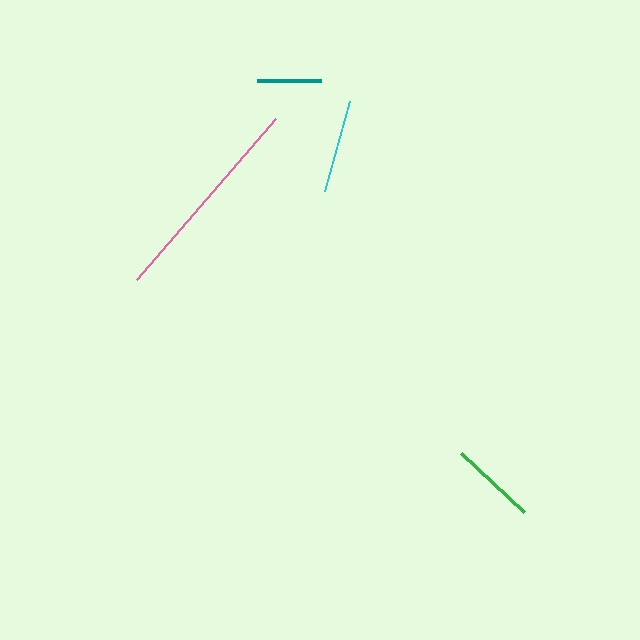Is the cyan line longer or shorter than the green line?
The cyan line is longer than the green line.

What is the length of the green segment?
The green segment is approximately 86 pixels long.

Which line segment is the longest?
The pink line is the longest at approximately 213 pixels.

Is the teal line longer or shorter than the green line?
The green line is longer than the teal line.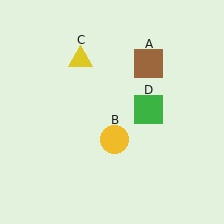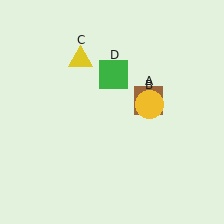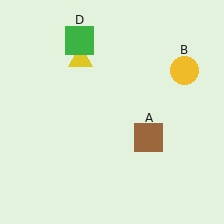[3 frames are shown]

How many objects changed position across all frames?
3 objects changed position: brown square (object A), yellow circle (object B), green square (object D).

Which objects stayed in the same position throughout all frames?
Yellow triangle (object C) remained stationary.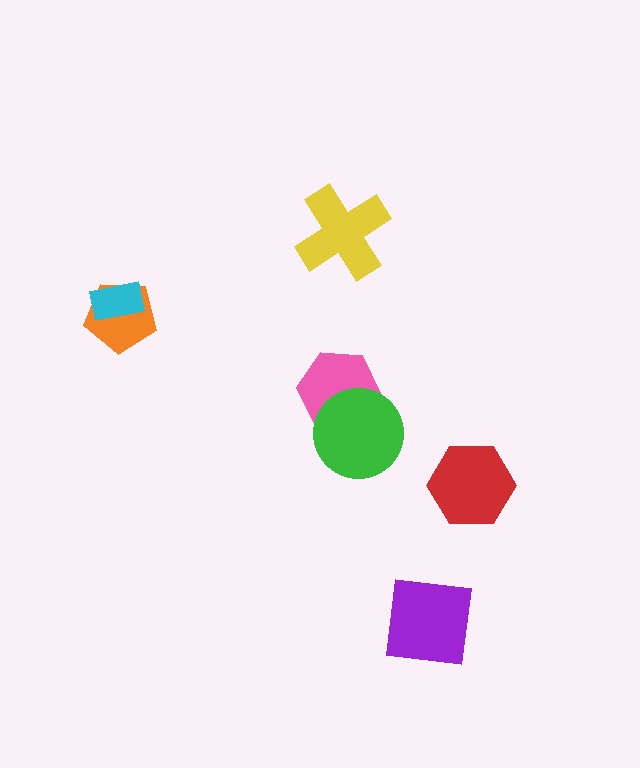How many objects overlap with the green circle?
1 object overlaps with the green circle.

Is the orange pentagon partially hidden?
Yes, it is partially covered by another shape.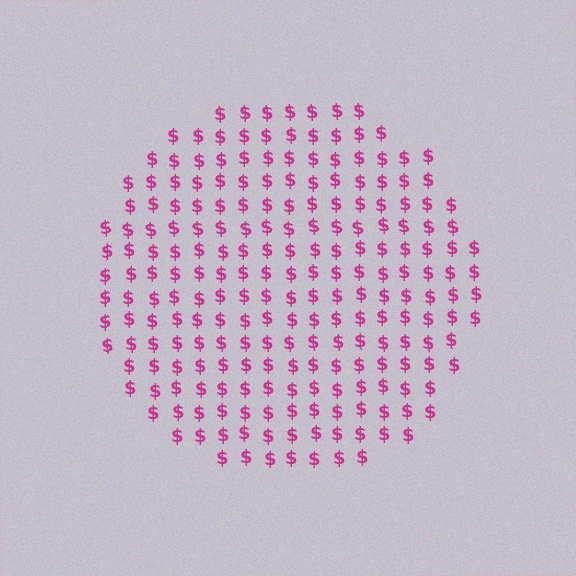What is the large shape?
The large shape is a circle.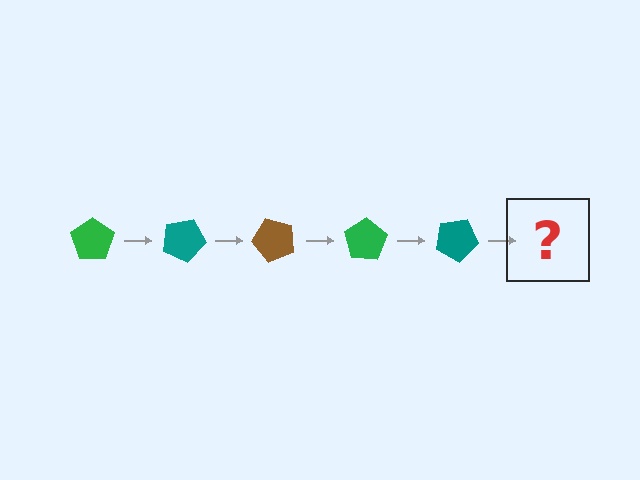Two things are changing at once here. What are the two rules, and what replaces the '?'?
The two rules are that it rotates 25 degrees each step and the color cycles through green, teal, and brown. The '?' should be a brown pentagon, rotated 125 degrees from the start.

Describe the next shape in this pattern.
It should be a brown pentagon, rotated 125 degrees from the start.